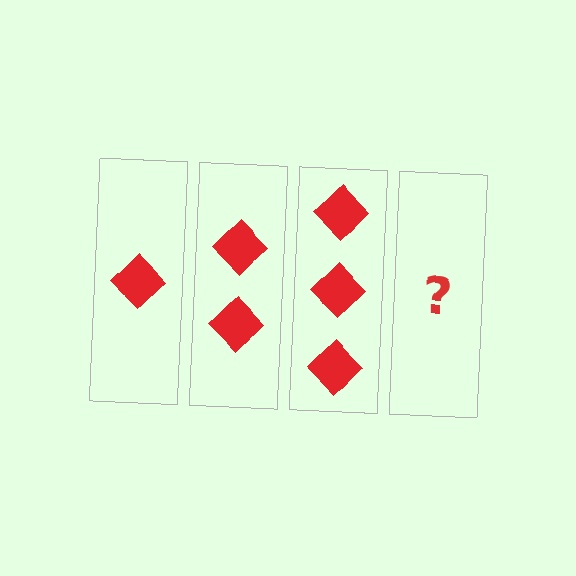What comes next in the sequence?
The next element should be 4 diamonds.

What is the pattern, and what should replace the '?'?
The pattern is that each step adds one more diamond. The '?' should be 4 diamonds.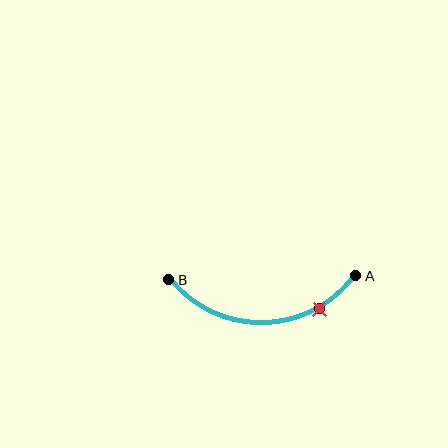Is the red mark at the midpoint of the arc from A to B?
No. The red mark lies on the arc but is closer to endpoint A. The arc midpoint would be at the point on the curve equidistant along the arc from both A and B.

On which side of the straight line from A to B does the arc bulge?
The arc bulges below the straight line connecting A and B.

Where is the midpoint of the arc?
The arc midpoint is the point on the curve farthest from the straight line joining A and B. It sits below that line.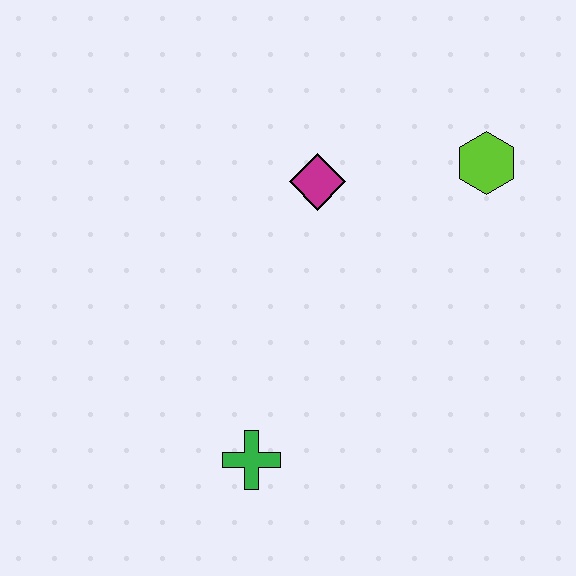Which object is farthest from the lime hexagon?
The green cross is farthest from the lime hexagon.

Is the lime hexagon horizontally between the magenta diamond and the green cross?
No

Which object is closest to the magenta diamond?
The lime hexagon is closest to the magenta diamond.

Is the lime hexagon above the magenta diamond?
Yes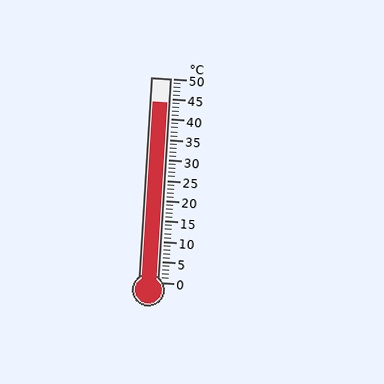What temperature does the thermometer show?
The thermometer shows approximately 44°C.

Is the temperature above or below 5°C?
The temperature is above 5°C.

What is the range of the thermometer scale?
The thermometer scale ranges from 0°C to 50°C.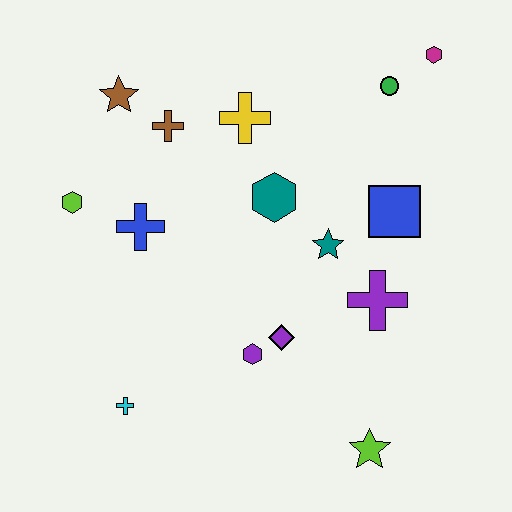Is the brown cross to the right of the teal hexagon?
No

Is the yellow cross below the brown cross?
No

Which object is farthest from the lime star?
The brown star is farthest from the lime star.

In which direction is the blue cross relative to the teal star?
The blue cross is to the left of the teal star.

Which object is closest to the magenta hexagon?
The green circle is closest to the magenta hexagon.